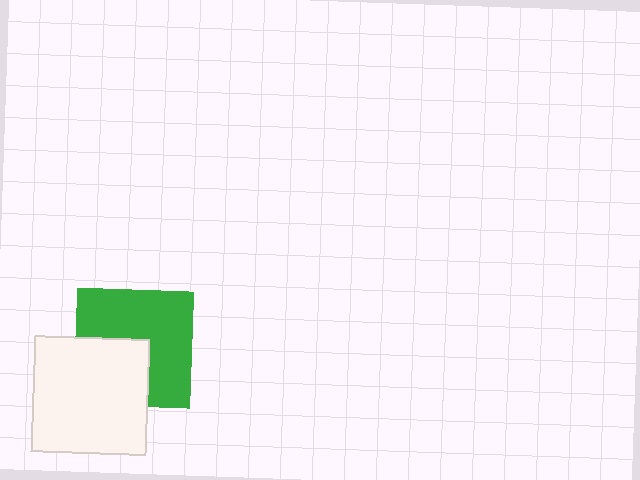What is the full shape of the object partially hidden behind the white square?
The partially hidden object is a green square.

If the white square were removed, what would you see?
You would see the complete green square.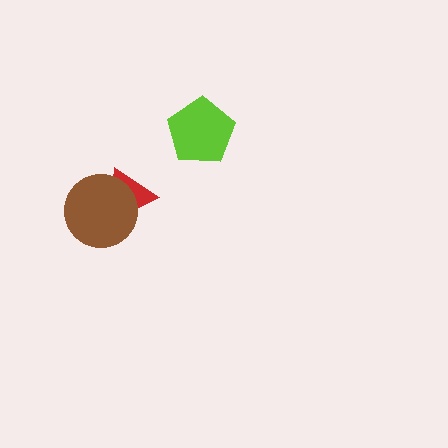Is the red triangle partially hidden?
Yes, it is partially covered by another shape.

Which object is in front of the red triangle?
The brown circle is in front of the red triangle.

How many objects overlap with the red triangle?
1 object overlaps with the red triangle.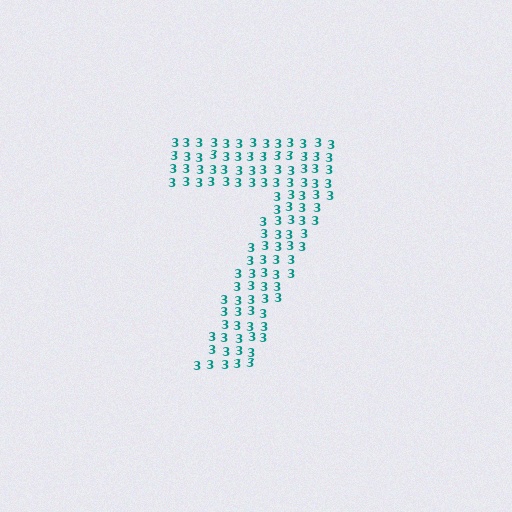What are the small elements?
The small elements are digit 3's.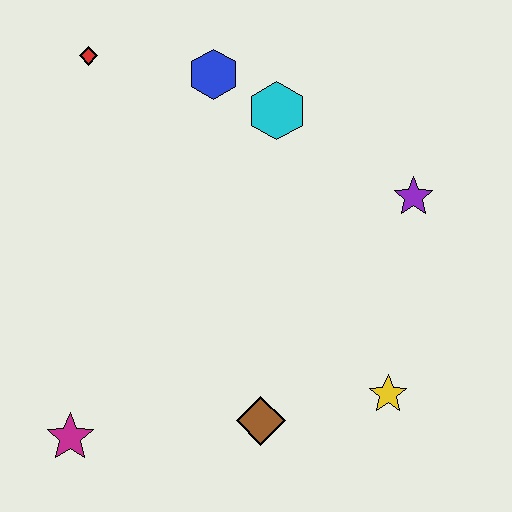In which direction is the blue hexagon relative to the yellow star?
The blue hexagon is above the yellow star.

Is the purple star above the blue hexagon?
No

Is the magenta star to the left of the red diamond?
Yes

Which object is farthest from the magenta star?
The purple star is farthest from the magenta star.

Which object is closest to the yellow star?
The brown diamond is closest to the yellow star.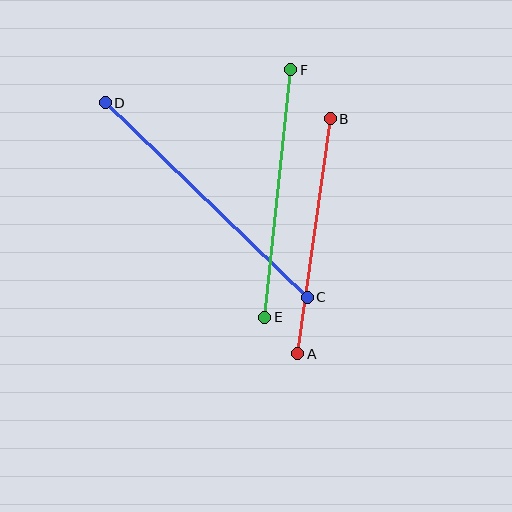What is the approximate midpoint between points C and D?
The midpoint is at approximately (206, 200) pixels.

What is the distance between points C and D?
The distance is approximately 280 pixels.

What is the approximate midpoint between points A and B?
The midpoint is at approximately (314, 236) pixels.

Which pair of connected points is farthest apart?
Points C and D are farthest apart.